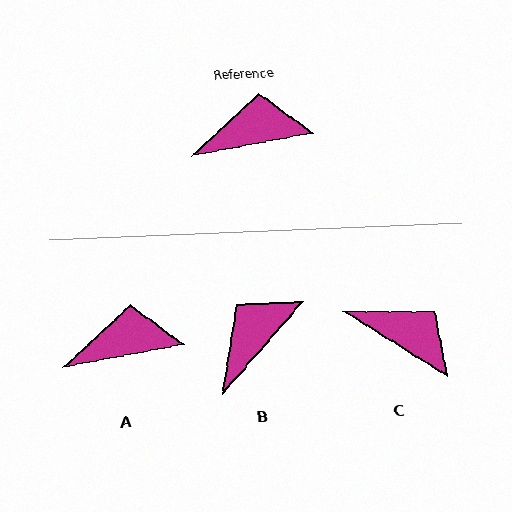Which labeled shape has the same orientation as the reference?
A.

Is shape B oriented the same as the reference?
No, it is off by about 39 degrees.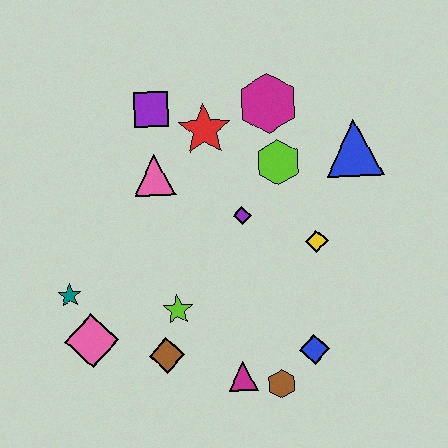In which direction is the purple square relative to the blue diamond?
The purple square is above the blue diamond.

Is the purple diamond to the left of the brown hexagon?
Yes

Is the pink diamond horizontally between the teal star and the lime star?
Yes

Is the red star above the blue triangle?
Yes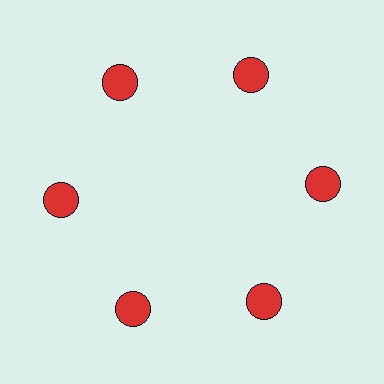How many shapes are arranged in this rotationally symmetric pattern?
There are 6 shapes, arranged in 6 groups of 1.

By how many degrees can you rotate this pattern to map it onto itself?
The pattern maps onto itself every 60 degrees of rotation.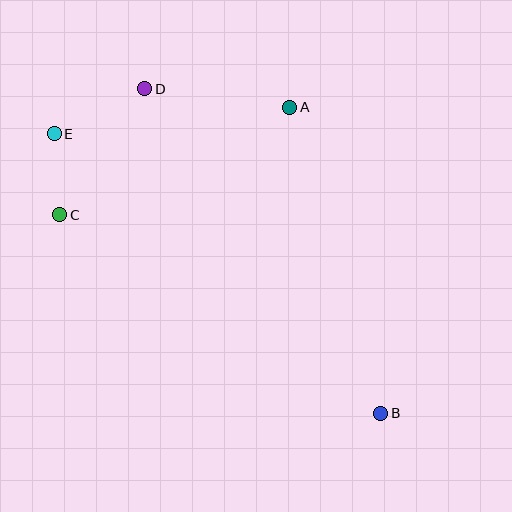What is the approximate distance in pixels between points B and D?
The distance between B and D is approximately 401 pixels.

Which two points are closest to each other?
Points C and E are closest to each other.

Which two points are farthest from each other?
Points B and E are farthest from each other.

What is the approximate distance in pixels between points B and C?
The distance between B and C is approximately 377 pixels.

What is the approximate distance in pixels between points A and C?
The distance between A and C is approximately 254 pixels.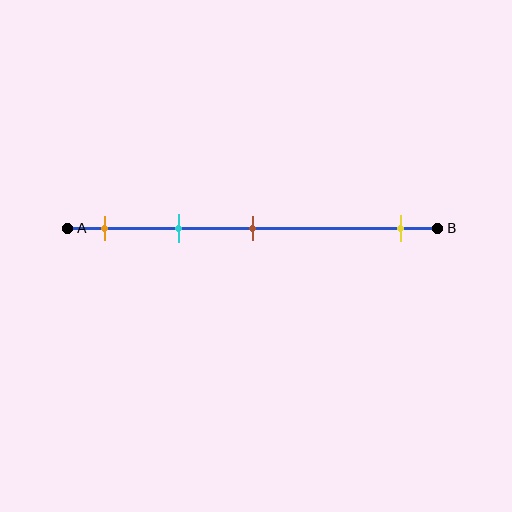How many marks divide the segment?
There are 4 marks dividing the segment.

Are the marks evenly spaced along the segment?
No, the marks are not evenly spaced.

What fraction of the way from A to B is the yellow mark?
The yellow mark is approximately 90% (0.9) of the way from A to B.